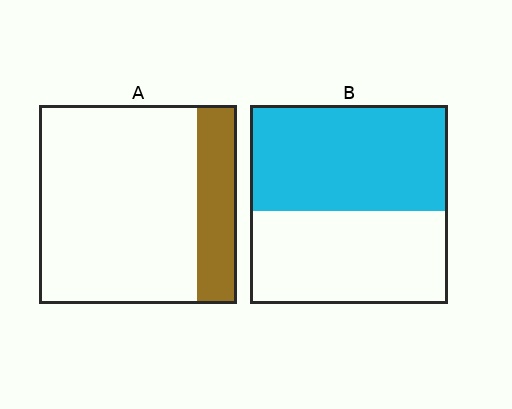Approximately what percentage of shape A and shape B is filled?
A is approximately 20% and B is approximately 55%.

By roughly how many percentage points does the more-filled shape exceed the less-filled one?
By roughly 35 percentage points (B over A).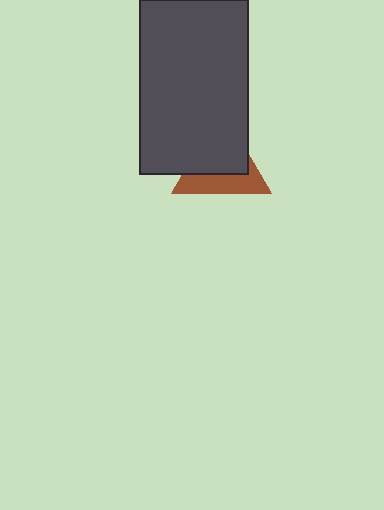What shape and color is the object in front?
The object in front is a dark gray rectangle.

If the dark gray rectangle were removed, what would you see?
You would see the complete brown triangle.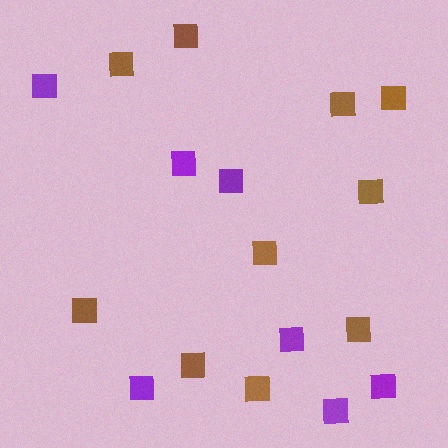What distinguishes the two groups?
There are 2 groups: one group of brown squares (10) and one group of purple squares (7).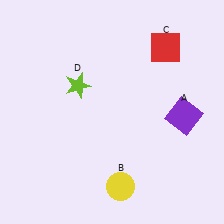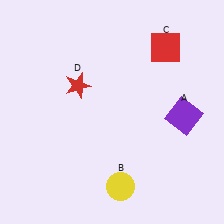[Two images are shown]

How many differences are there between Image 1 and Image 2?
There is 1 difference between the two images.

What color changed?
The star (D) changed from lime in Image 1 to red in Image 2.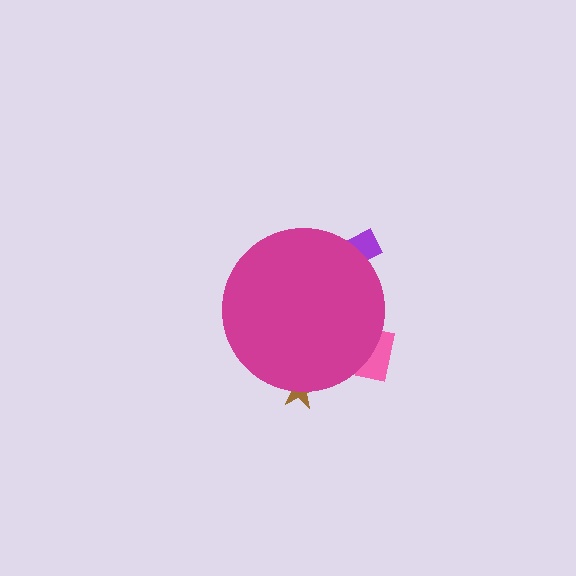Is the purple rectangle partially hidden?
Yes, the purple rectangle is partially hidden behind the magenta circle.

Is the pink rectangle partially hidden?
Yes, the pink rectangle is partially hidden behind the magenta circle.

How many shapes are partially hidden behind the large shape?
3 shapes are partially hidden.